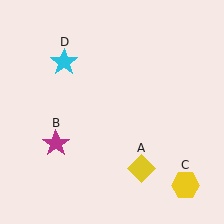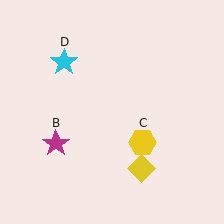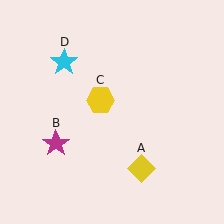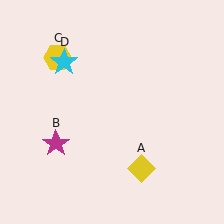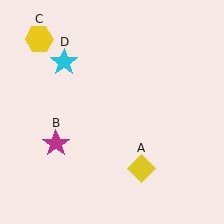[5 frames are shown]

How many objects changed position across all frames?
1 object changed position: yellow hexagon (object C).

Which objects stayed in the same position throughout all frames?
Yellow diamond (object A) and magenta star (object B) and cyan star (object D) remained stationary.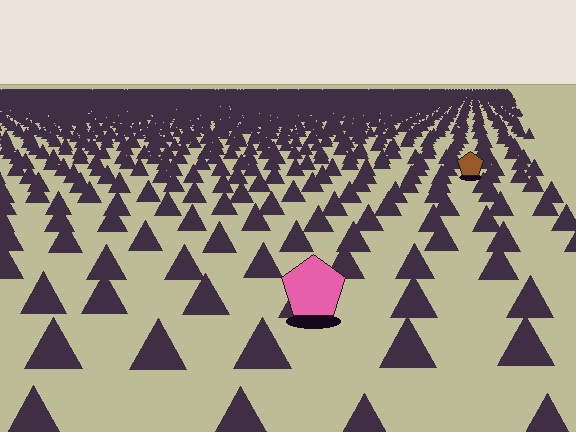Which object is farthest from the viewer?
The brown pentagon is farthest from the viewer. It appears smaller and the ground texture around it is denser.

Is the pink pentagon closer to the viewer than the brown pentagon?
Yes. The pink pentagon is closer — you can tell from the texture gradient: the ground texture is coarser near it.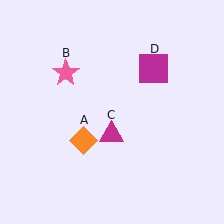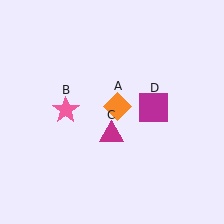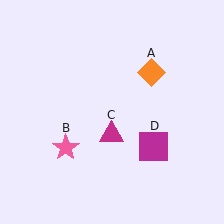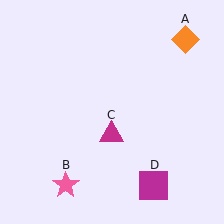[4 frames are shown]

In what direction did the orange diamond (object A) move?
The orange diamond (object A) moved up and to the right.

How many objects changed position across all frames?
3 objects changed position: orange diamond (object A), pink star (object B), magenta square (object D).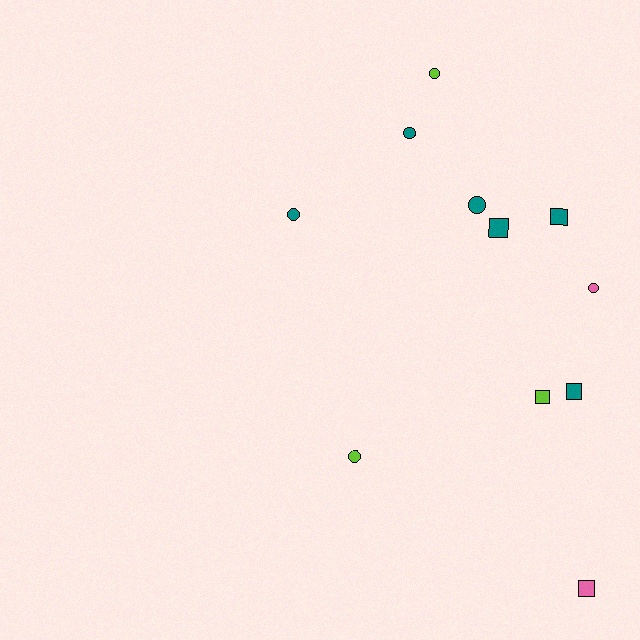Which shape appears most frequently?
Circle, with 6 objects.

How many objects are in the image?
There are 11 objects.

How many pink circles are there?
There is 1 pink circle.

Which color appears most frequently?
Teal, with 6 objects.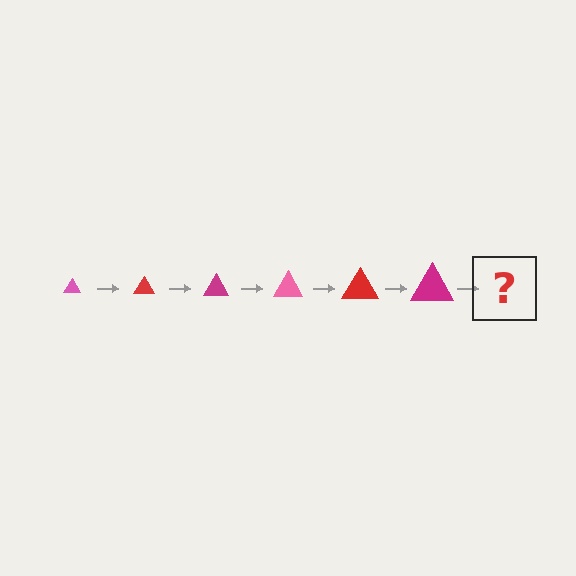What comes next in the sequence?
The next element should be a pink triangle, larger than the previous one.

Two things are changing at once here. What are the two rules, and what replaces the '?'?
The two rules are that the triangle grows larger each step and the color cycles through pink, red, and magenta. The '?' should be a pink triangle, larger than the previous one.